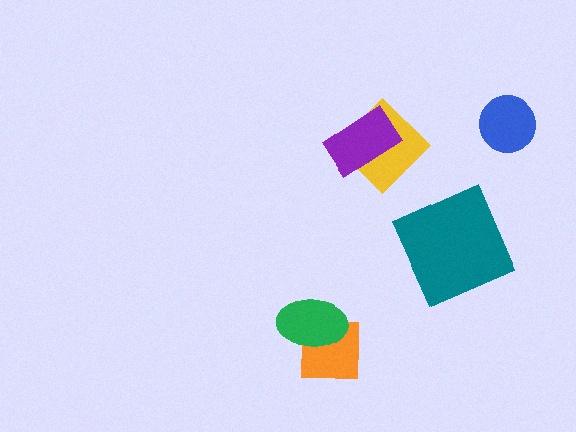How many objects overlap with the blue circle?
0 objects overlap with the blue circle.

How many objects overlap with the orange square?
1 object overlaps with the orange square.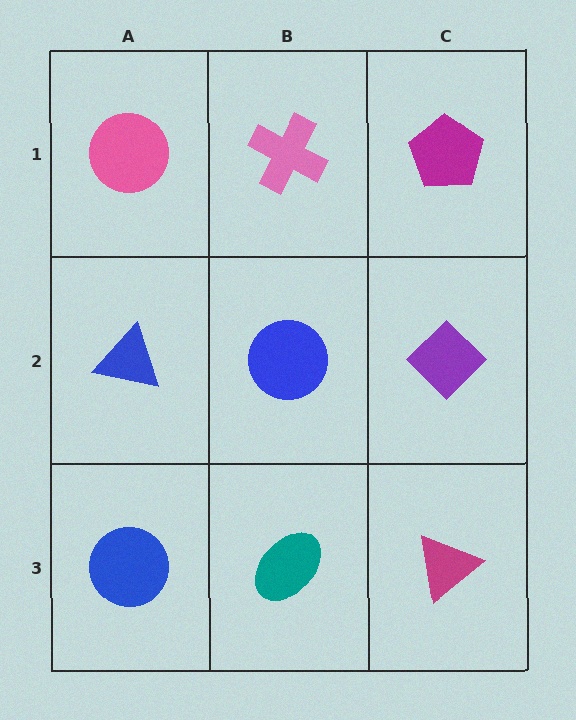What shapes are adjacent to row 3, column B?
A blue circle (row 2, column B), a blue circle (row 3, column A), a magenta triangle (row 3, column C).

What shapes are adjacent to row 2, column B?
A pink cross (row 1, column B), a teal ellipse (row 3, column B), a blue triangle (row 2, column A), a purple diamond (row 2, column C).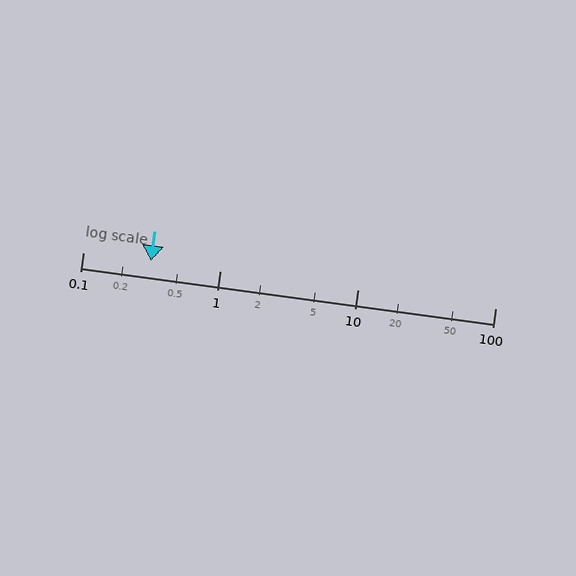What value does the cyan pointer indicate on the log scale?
The pointer indicates approximately 0.31.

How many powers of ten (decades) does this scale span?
The scale spans 3 decades, from 0.1 to 100.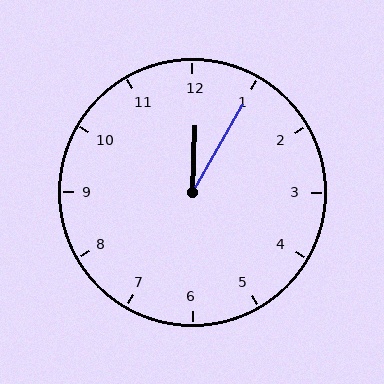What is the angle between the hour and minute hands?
Approximately 28 degrees.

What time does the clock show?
12:05.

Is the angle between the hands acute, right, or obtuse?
It is acute.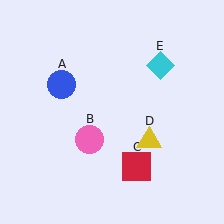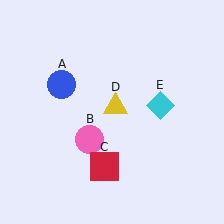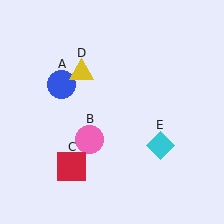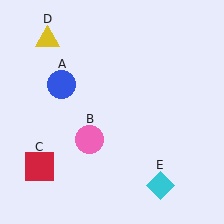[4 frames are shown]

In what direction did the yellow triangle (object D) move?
The yellow triangle (object D) moved up and to the left.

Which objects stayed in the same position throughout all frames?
Blue circle (object A) and pink circle (object B) remained stationary.